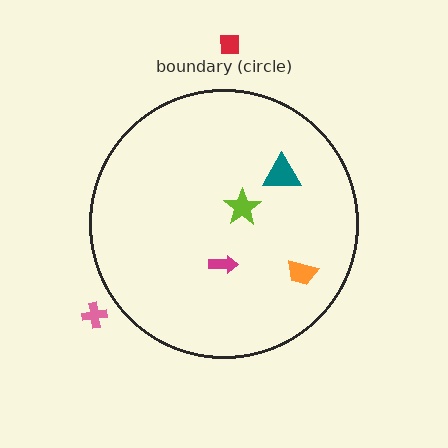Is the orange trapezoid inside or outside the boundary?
Inside.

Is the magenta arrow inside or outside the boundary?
Inside.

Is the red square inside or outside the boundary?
Outside.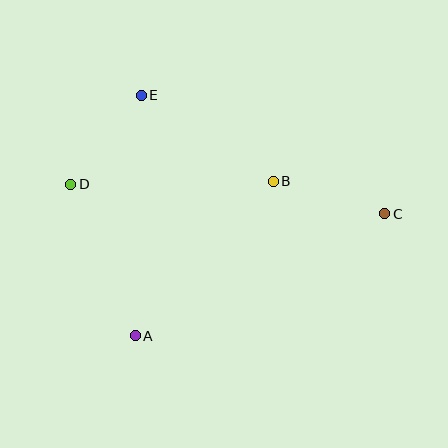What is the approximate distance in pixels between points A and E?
The distance between A and E is approximately 241 pixels.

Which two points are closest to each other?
Points D and E are closest to each other.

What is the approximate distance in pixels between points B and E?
The distance between B and E is approximately 158 pixels.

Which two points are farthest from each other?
Points C and D are farthest from each other.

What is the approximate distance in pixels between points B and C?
The distance between B and C is approximately 116 pixels.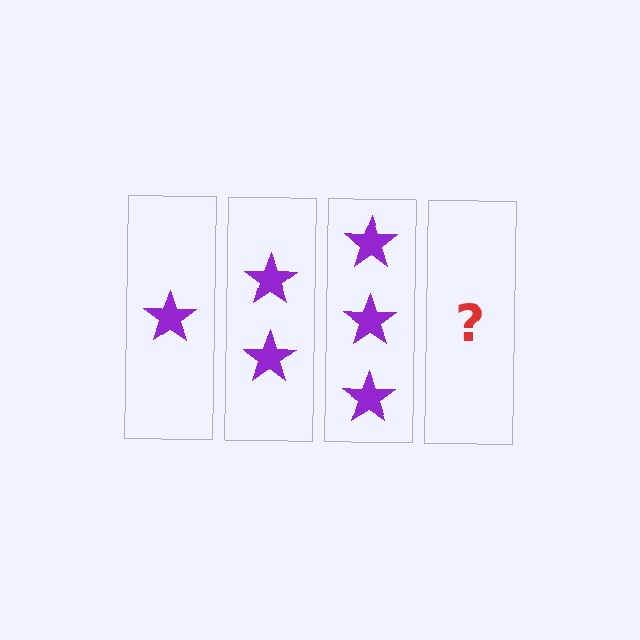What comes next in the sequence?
The next element should be 4 stars.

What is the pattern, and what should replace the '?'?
The pattern is that each step adds one more star. The '?' should be 4 stars.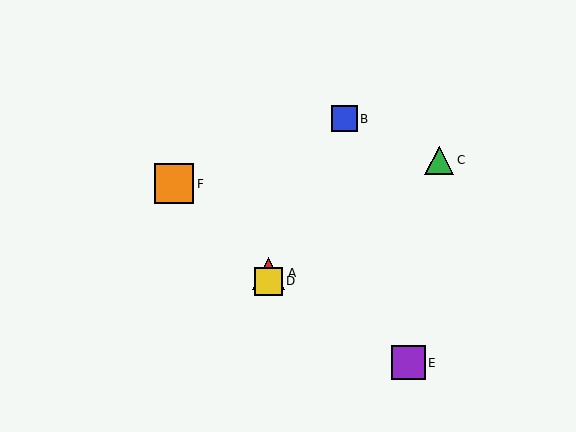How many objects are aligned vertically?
2 objects (A, D) are aligned vertically.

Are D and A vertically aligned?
Yes, both are at x≈269.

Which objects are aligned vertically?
Objects A, D are aligned vertically.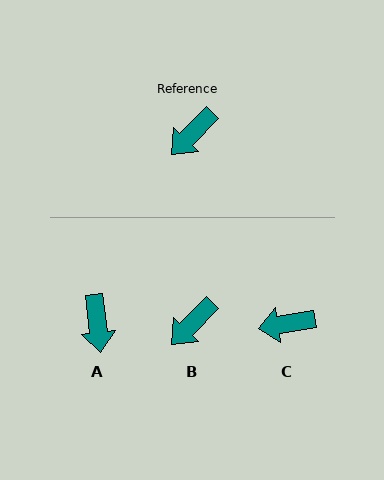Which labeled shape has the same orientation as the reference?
B.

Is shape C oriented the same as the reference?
No, it is off by about 36 degrees.